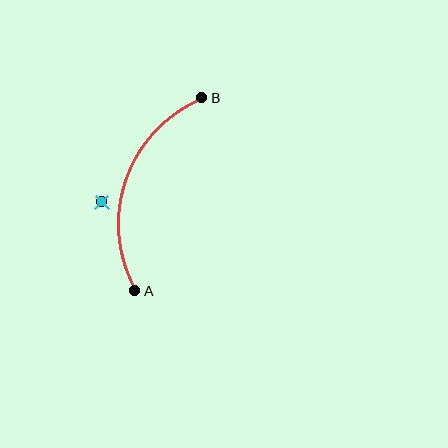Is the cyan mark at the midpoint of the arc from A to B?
No — the cyan mark does not lie on the arc at all. It sits slightly outside the curve.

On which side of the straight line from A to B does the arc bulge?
The arc bulges to the left of the straight line connecting A and B.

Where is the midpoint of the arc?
The arc midpoint is the point on the curve farthest from the straight line joining A and B. It sits to the left of that line.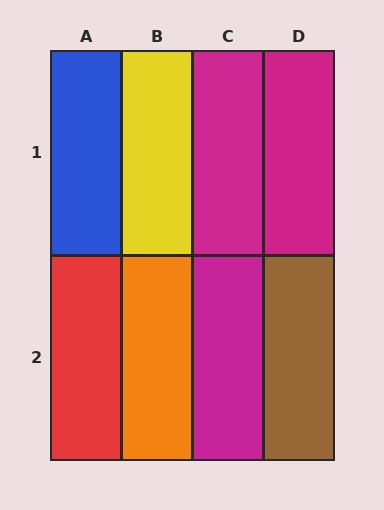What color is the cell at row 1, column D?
Magenta.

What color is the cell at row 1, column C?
Magenta.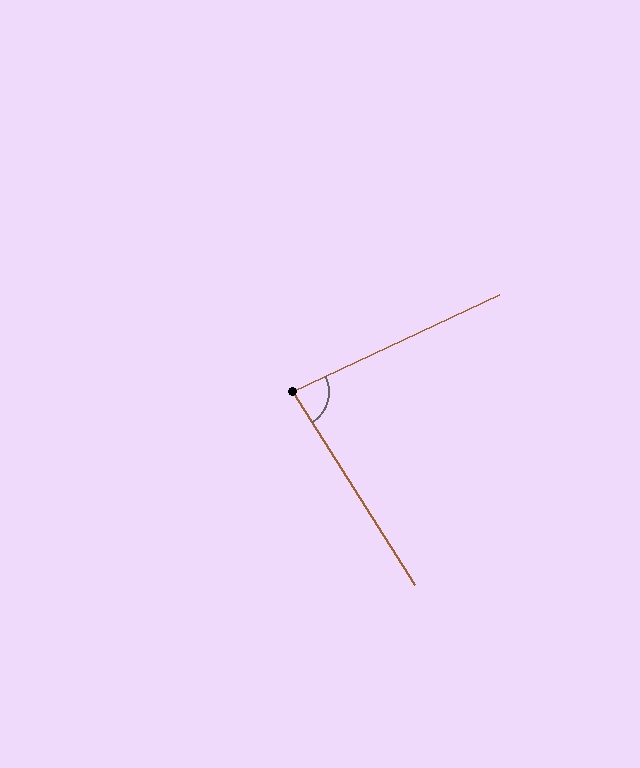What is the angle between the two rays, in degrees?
Approximately 83 degrees.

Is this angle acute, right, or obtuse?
It is acute.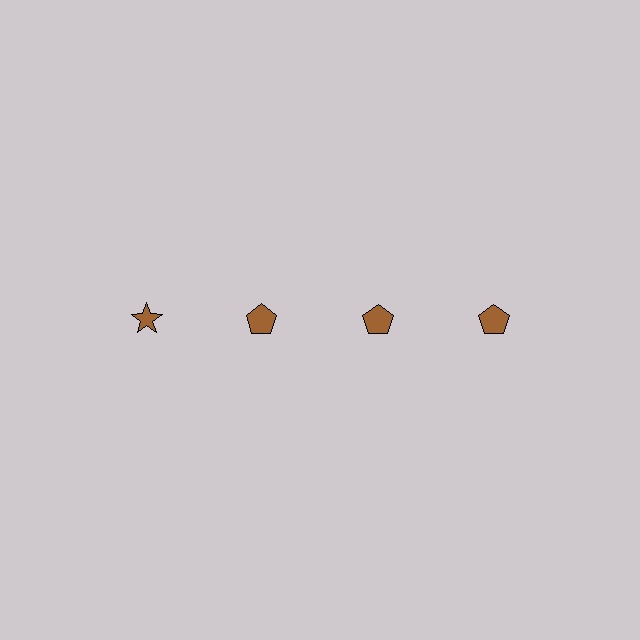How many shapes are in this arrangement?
There are 4 shapes arranged in a grid pattern.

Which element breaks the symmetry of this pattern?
The brown star in the top row, leftmost column breaks the symmetry. All other shapes are brown pentagons.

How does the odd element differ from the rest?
It has a different shape: star instead of pentagon.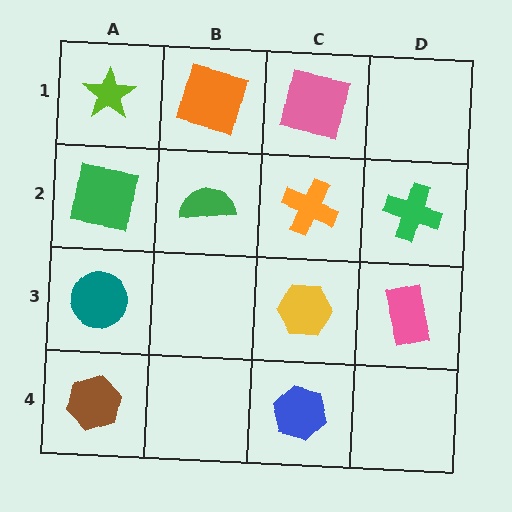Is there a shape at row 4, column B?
No, that cell is empty.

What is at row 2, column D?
A green cross.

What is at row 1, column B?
An orange square.